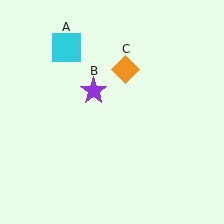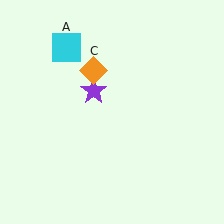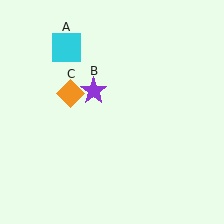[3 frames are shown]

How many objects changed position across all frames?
1 object changed position: orange diamond (object C).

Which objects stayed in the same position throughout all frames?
Cyan square (object A) and purple star (object B) remained stationary.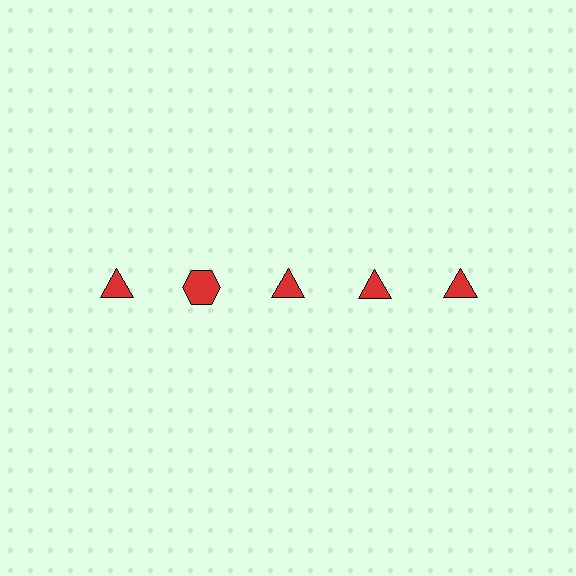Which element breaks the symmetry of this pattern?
The red hexagon in the top row, second from left column breaks the symmetry. All other shapes are red triangles.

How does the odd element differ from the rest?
It has a different shape: hexagon instead of triangle.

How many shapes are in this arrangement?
There are 5 shapes arranged in a grid pattern.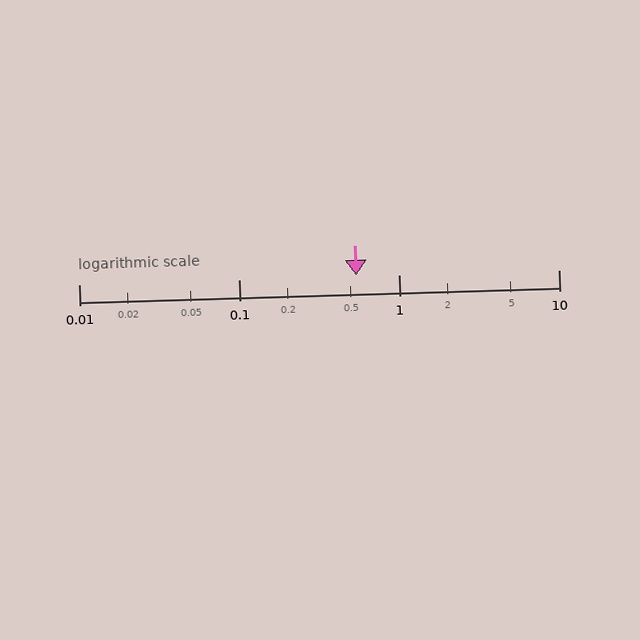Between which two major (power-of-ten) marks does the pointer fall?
The pointer is between 0.1 and 1.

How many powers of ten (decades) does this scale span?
The scale spans 3 decades, from 0.01 to 10.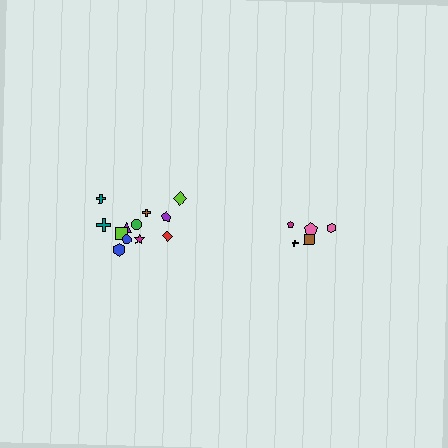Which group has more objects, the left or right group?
The left group.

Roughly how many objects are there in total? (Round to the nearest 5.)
Roughly 15 objects in total.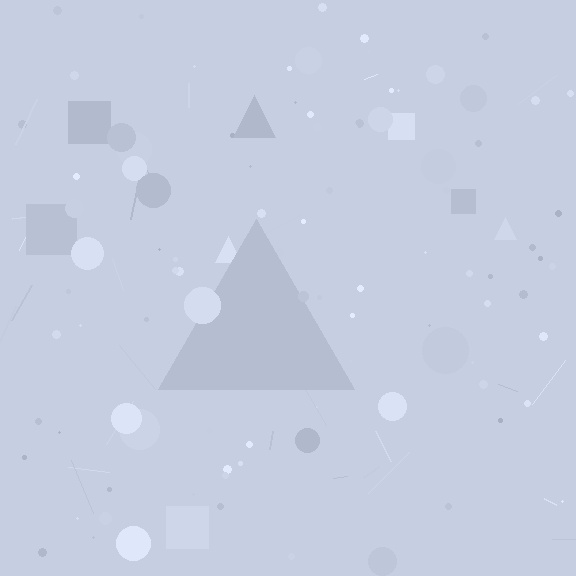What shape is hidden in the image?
A triangle is hidden in the image.